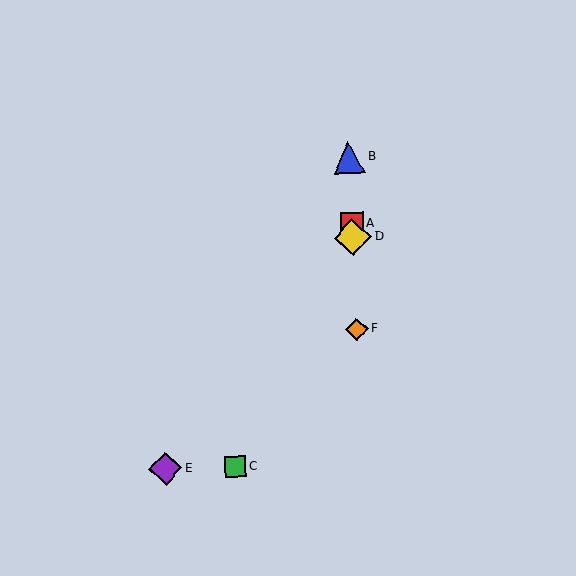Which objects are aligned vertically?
Objects A, B, D, F are aligned vertically.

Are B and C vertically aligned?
No, B is at x≈349 and C is at x≈235.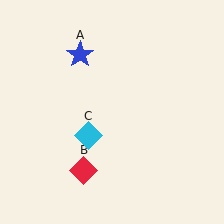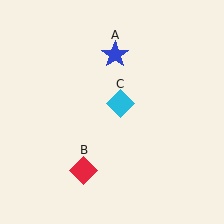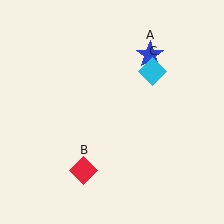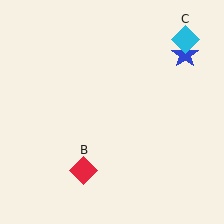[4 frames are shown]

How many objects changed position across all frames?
2 objects changed position: blue star (object A), cyan diamond (object C).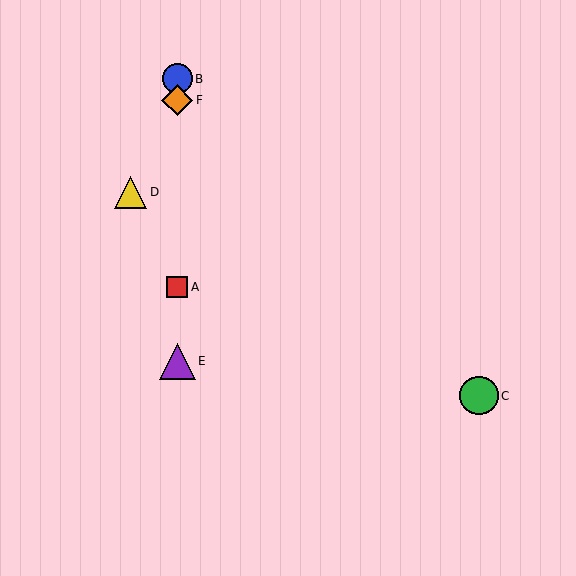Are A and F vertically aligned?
Yes, both are at x≈177.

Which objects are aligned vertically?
Objects A, B, E, F are aligned vertically.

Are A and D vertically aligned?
No, A is at x≈177 and D is at x≈131.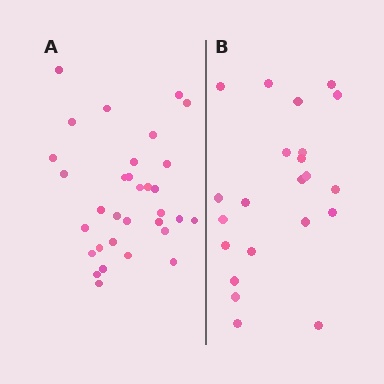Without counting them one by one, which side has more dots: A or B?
Region A (the left region) has more dots.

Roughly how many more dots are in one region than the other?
Region A has roughly 10 or so more dots than region B.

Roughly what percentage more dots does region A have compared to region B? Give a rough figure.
About 45% more.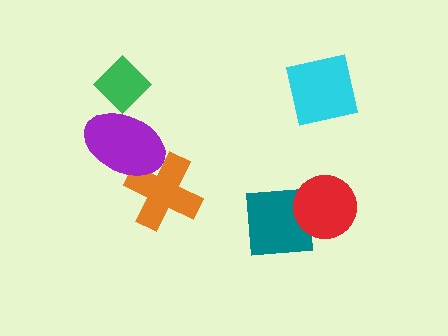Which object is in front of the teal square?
The red circle is in front of the teal square.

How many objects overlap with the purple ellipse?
2 objects overlap with the purple ellipse.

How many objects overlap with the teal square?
1 object overlaps with the teal square.